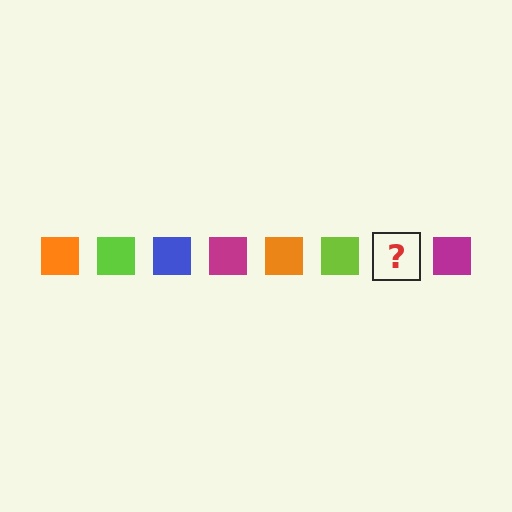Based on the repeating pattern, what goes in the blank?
The blank should be a blue square.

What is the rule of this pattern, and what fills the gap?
The rule is that the pattern cycles through orange, lime, blue, magenta squares. The gap should be filled with a blue square.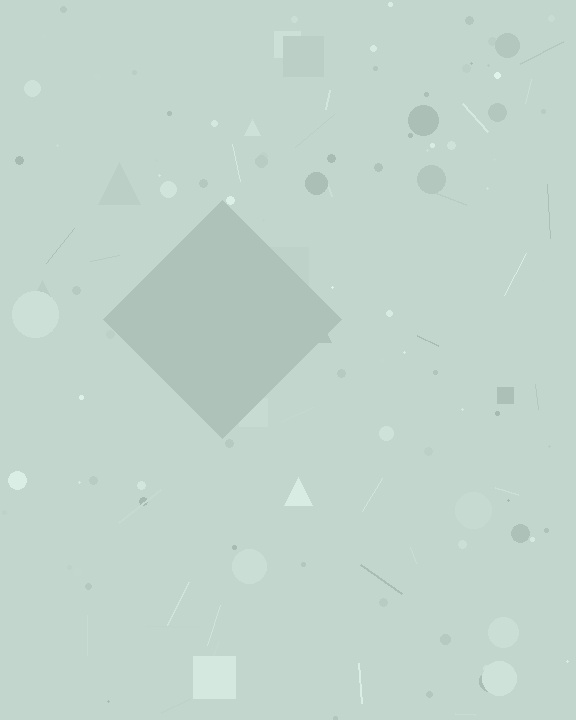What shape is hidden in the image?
A diamond is hidden in the image.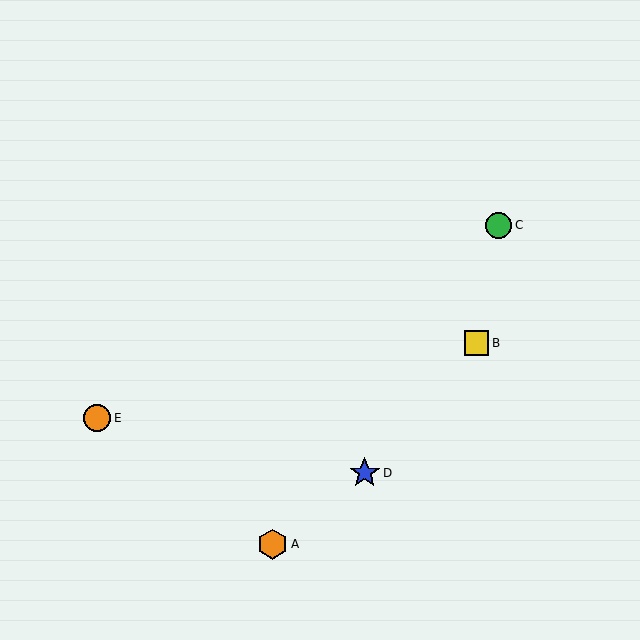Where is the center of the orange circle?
The center of the orange circle is at (97, 418).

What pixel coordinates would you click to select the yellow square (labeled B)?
Click at (476, 343) to select the yellow square B.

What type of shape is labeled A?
Shape A is an orange hexagon.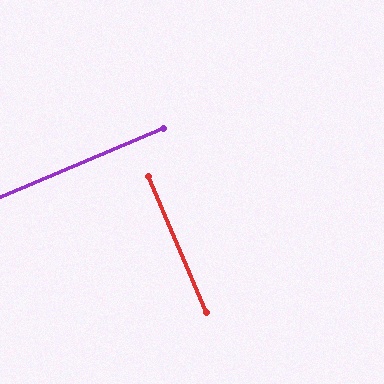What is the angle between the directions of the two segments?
Approximately 90 degrees.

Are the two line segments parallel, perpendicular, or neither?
Perpendicular — they meet at approximately 90°.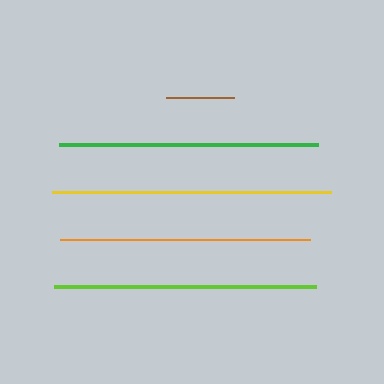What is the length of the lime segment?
The lime segment is approximately 262 pixels long.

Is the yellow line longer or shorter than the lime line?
The yellow line is longer than the lime line.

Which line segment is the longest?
The yellow line is the longest at approximately 278 pixels.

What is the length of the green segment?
The green segment is approximately 259 pixels long.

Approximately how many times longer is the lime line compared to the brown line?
The lime line is approximately 3.8 times the length of the brown line.